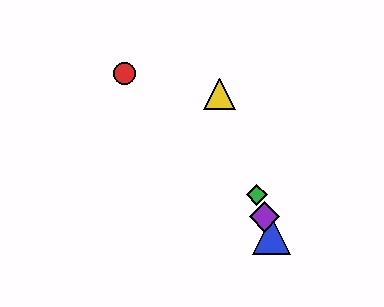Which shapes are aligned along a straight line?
The blue triangle, the green diamond, the yellow triangle, the purple diamond are aligned along a straight line.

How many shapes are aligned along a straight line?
4 shapes (the blue triangle, the green diamond, the yellow triangle, the purple diamond) are aligned along a straight line.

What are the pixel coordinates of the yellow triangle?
The yellow triangle is at (219, 94).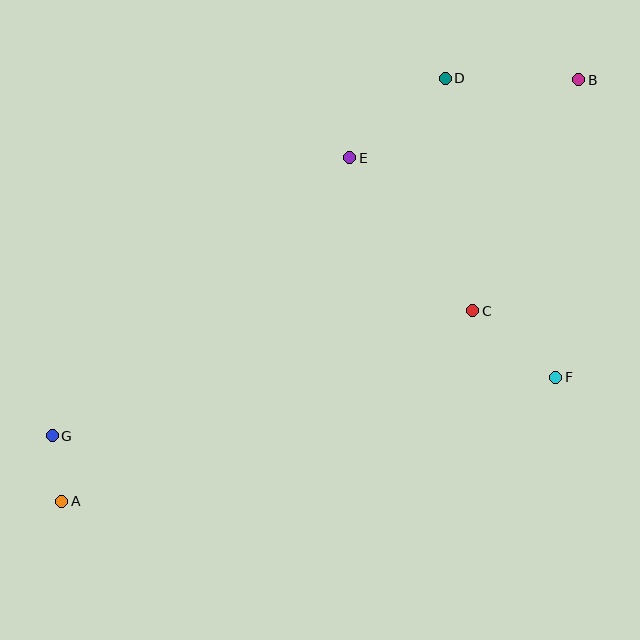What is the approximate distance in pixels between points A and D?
The distance between A and D is approximately 571 pixels.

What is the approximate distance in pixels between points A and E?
The distance between A and E is approximately 448 pixels.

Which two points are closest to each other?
Points A and G are closest to each other.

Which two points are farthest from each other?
Points A and B are farthest from each other.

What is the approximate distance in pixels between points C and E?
The distance between C and E is approximately 196 pixels.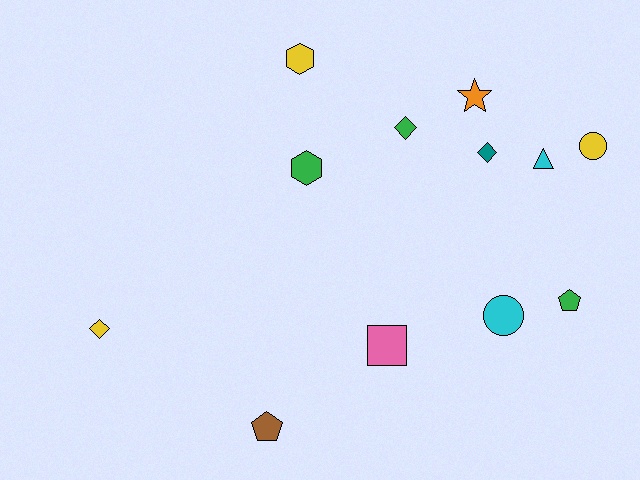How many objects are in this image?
There are 12 objects.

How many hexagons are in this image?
There are 2 hexagons.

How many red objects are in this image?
There are no red objects.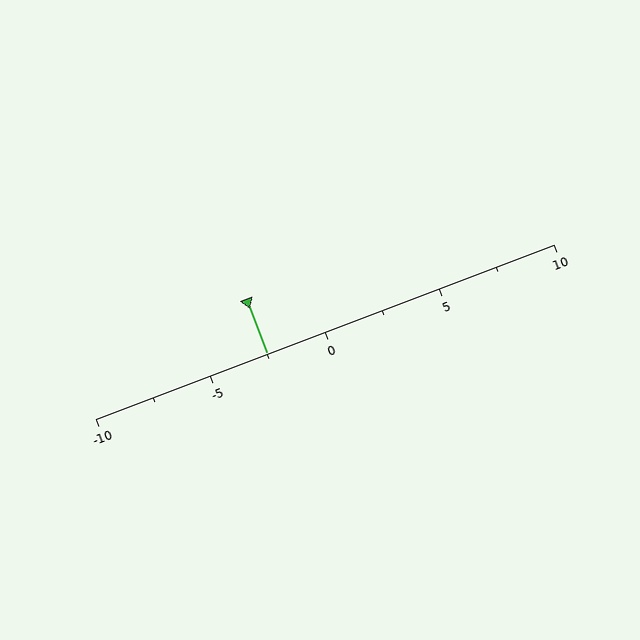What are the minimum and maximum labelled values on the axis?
The axis runs from -10 to 10.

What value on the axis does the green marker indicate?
The marker indicates approximately -2.5.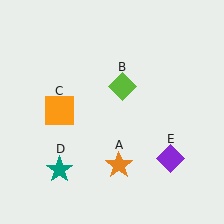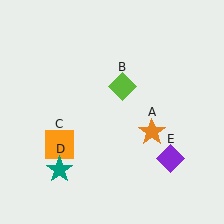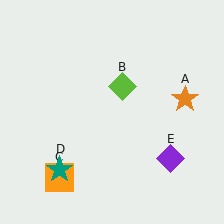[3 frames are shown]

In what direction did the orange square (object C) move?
The orange square (object C) moved down.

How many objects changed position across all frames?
2 objects changed position: orange star (object A), orange square (object C).